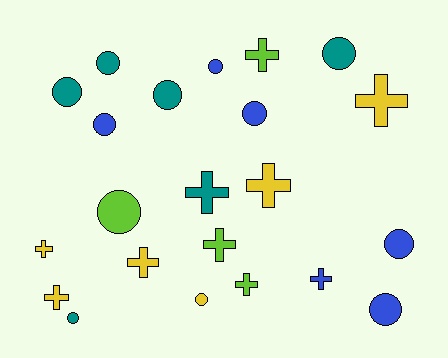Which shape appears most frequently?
Circle, with 12 objects.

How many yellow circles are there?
There is 1 yellow circle.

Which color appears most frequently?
Yellow, with 6 objects.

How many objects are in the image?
There are 22 objects.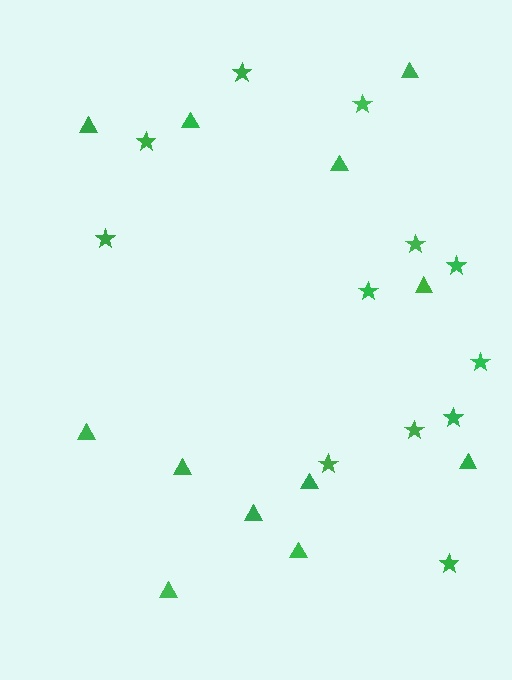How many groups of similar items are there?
There are 2 groups: one group of stars (12) and one group of triangles (12).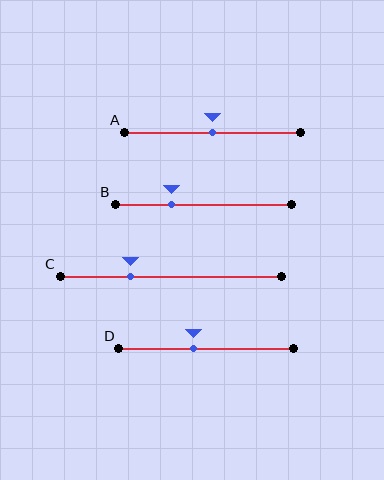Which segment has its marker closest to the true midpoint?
Segment A has its marker closest to the true midpoint.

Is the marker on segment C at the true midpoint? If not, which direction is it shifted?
No, the marker on segment C is shifted to the left by about 18% of the segment length.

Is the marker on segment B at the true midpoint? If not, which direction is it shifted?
No, the marker on segment B is shifted to the left by about 18% of the segment length.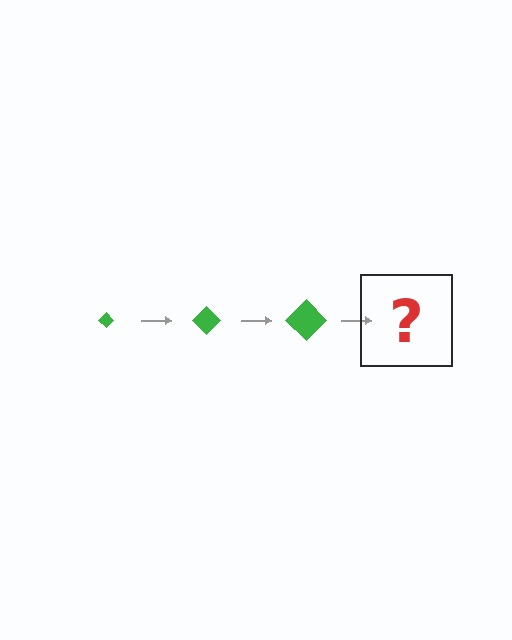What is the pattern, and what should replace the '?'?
The pattern is that the diamond gets progressively larger each step. The '?' should be a green diamond, larger than the previous one.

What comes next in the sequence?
The next element should be a green diamond, larger than the previous one.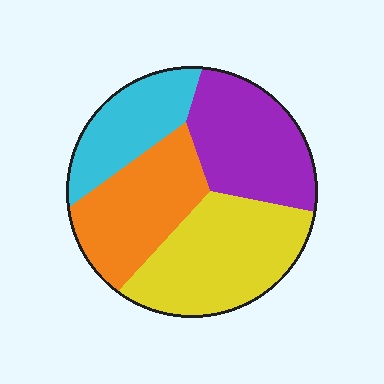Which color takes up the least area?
Cyan, at roughly 20%.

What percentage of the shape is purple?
Purple takes up about one quarter (1/4) of the shape.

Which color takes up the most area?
Yellow, at roughly 30%.